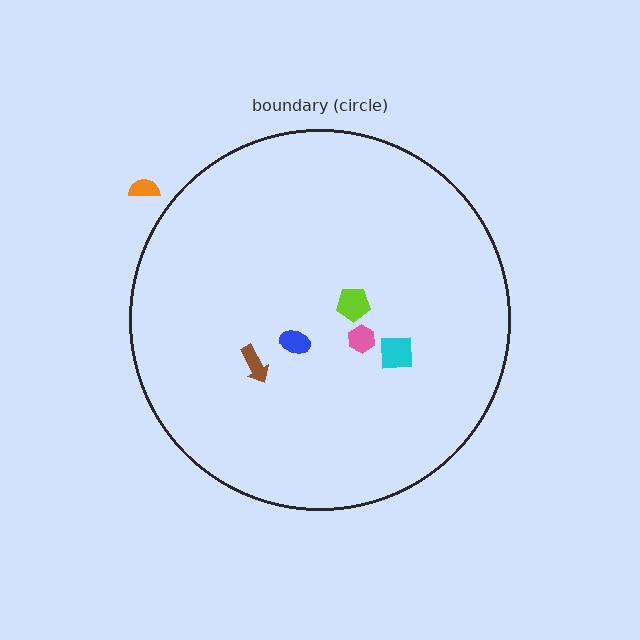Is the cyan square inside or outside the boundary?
Inside.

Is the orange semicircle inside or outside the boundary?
Outside.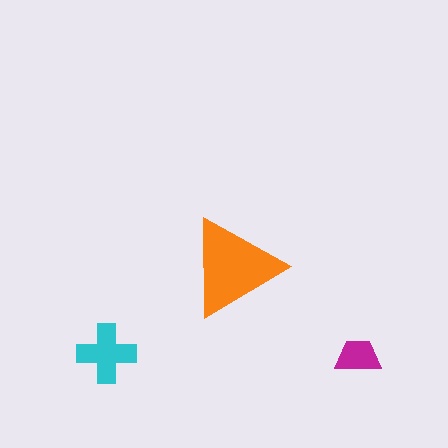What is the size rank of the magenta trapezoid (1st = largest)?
3rd.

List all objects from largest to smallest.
The orange triangle, the cyan cross, the magenta trapezoid.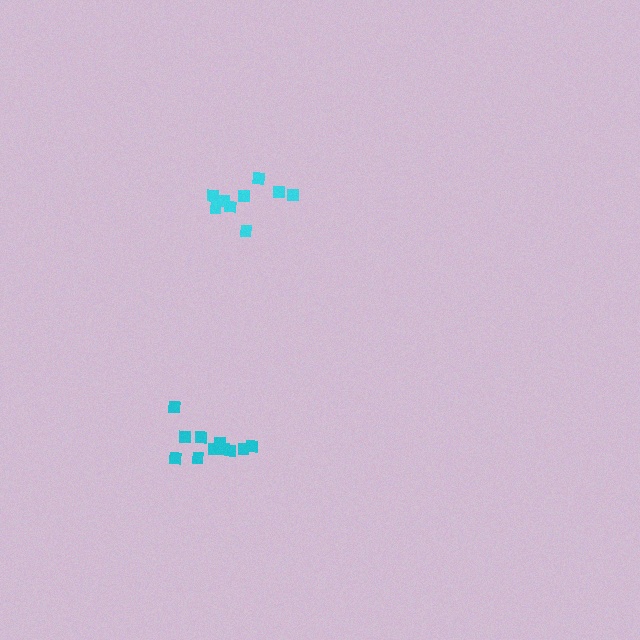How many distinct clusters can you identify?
There are 2 distinct clusters.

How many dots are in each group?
Group 1: 11 dots, Group 2: 9 dots (20 total).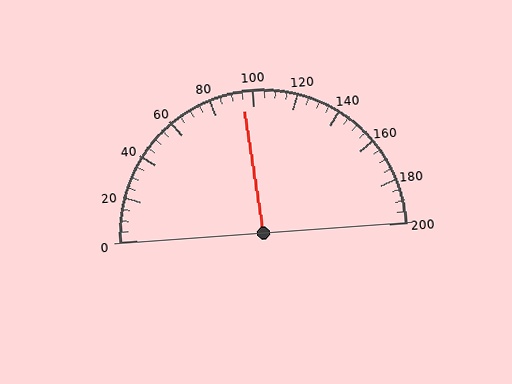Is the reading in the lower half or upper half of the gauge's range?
The reading is in the lower half of the range (0 to 200).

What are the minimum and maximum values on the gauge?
The gauge ranges from 0 to 200.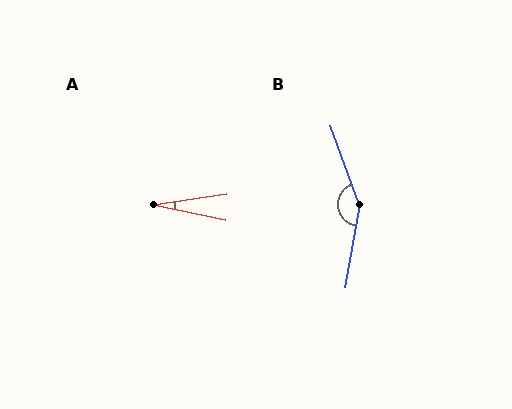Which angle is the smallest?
A, at approximately 20 degrees.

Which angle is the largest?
B, at approximately 150 degrees.